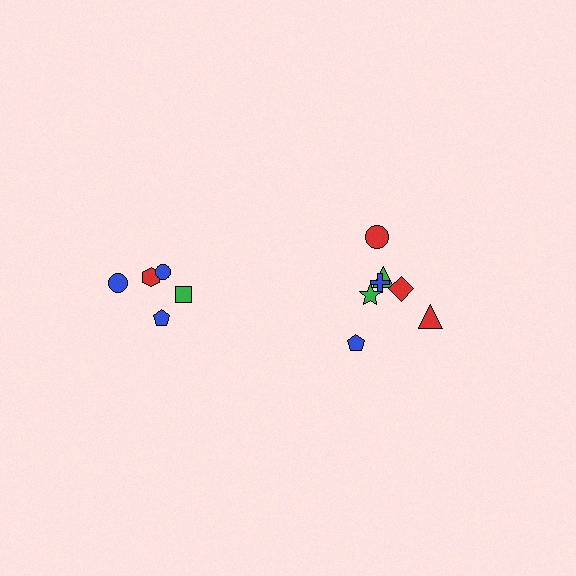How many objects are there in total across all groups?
There are 12 objects.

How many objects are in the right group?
There are 7 objects.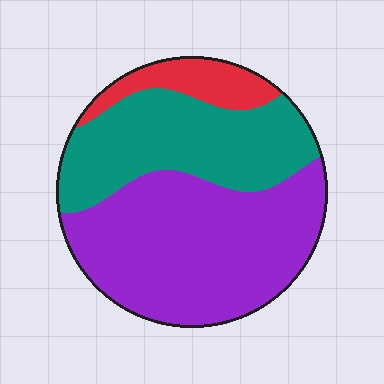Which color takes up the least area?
Red, at roughly 10%.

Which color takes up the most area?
Purple, at roughly 55%.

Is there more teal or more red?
Teal.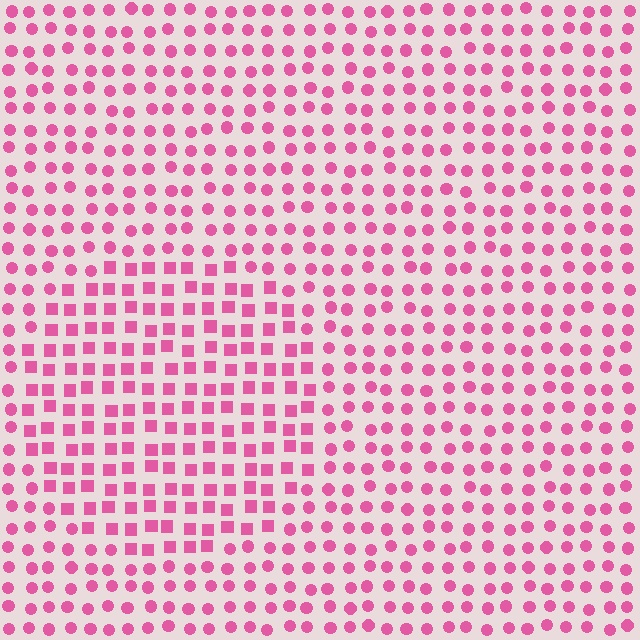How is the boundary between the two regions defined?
The boundary is defined by a change in element shape: squares inside vs. circles outside. All elements share the same color and spacing.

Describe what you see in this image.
The image is filled with small pink elements arranged in a uniform grid. A circle-shaped region contains squares, while the surrounding area contains circles. The boundary is defined purely by the change in element shape.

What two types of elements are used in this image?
The image uses squares inside the circle region and circles outside it.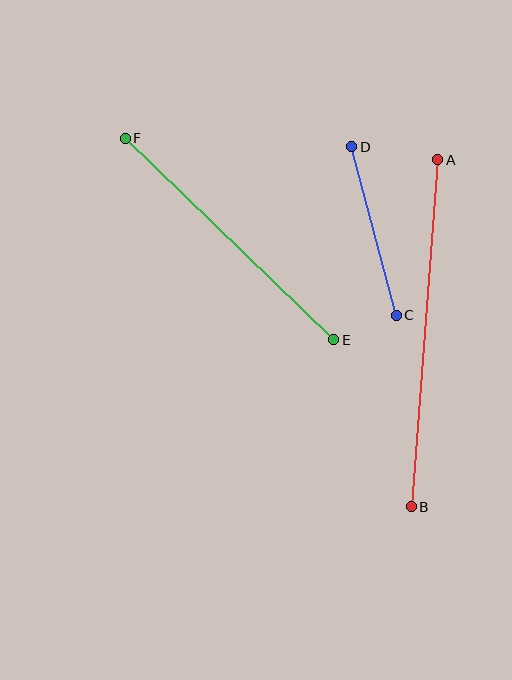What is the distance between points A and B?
The distance is approximately 348 pixels.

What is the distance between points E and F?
The distance is approximately 290 pixels.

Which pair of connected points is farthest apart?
Points A and B are farthest apart.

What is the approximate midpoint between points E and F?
The midpoint is at approximately (229, 239) pixels.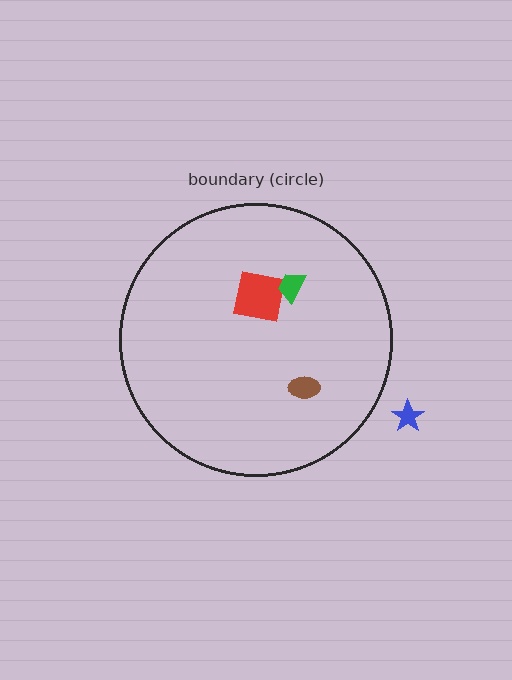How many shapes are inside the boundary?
3 inside, 1 outside.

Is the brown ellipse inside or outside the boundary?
Inside.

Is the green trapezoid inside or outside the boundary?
Inside.